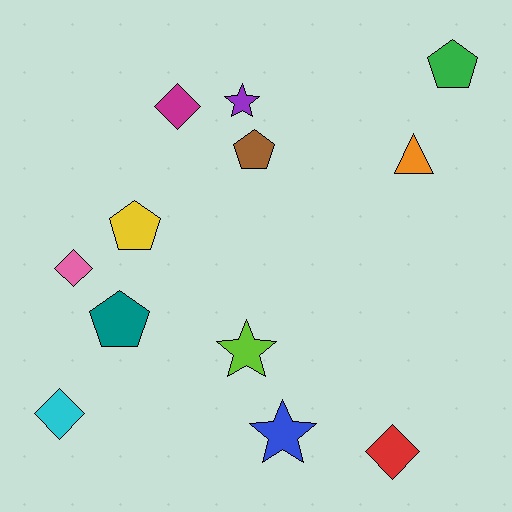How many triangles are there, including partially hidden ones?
There is 1 triangle.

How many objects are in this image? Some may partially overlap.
There are 12 objects.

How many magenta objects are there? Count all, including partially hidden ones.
There is 1 magenta object.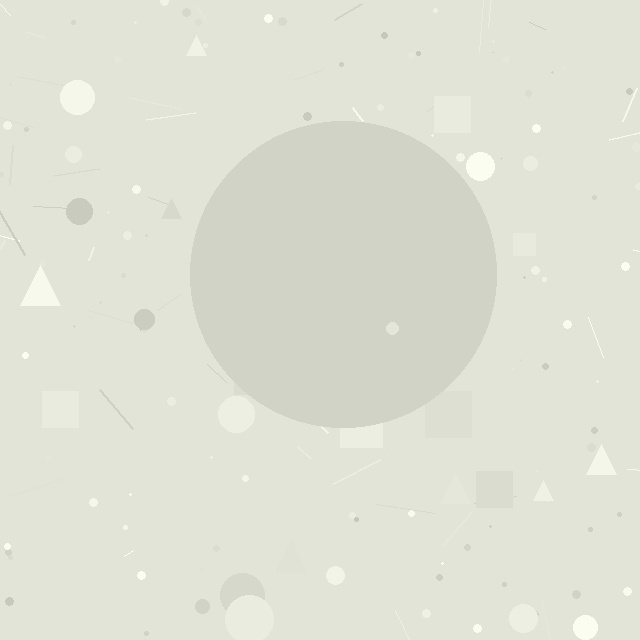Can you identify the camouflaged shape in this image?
The camouflaged shape is a circle.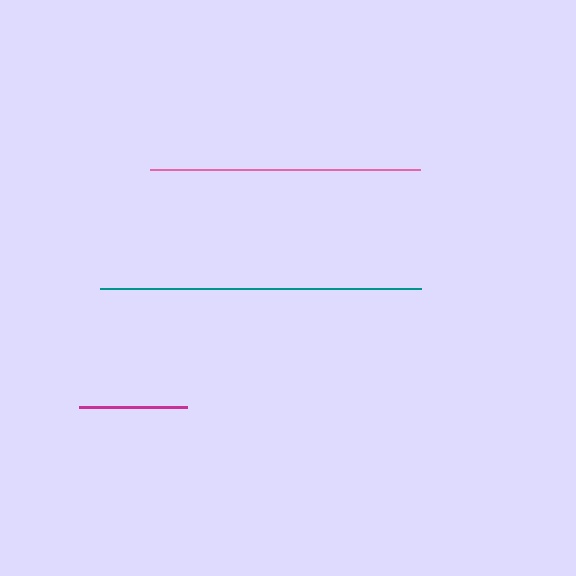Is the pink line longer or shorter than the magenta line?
The pink line is longer than the magenta line.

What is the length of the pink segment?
The pink segment is approximately 270 pixels long.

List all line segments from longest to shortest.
From longest to shortest: teal, pink, magenta.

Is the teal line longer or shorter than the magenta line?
The teal line is longer than the magenta line.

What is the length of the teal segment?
The teal segment is approximately 321 pixels long.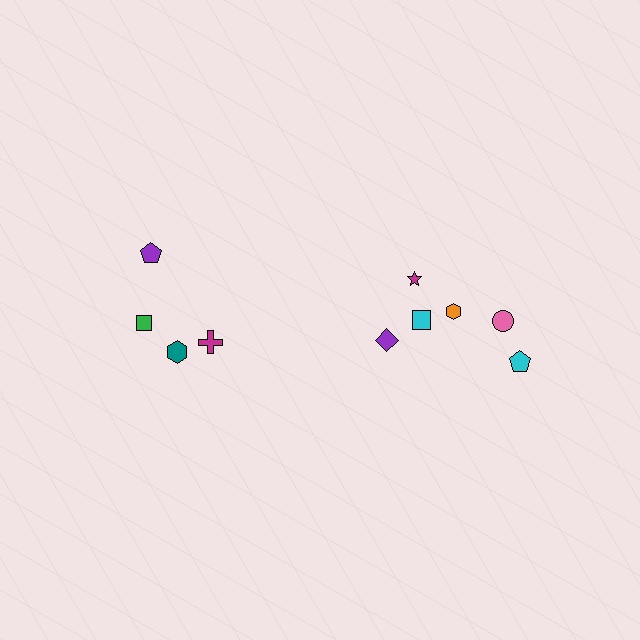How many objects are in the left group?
There are 4 objects.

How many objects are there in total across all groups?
There are 10 objects.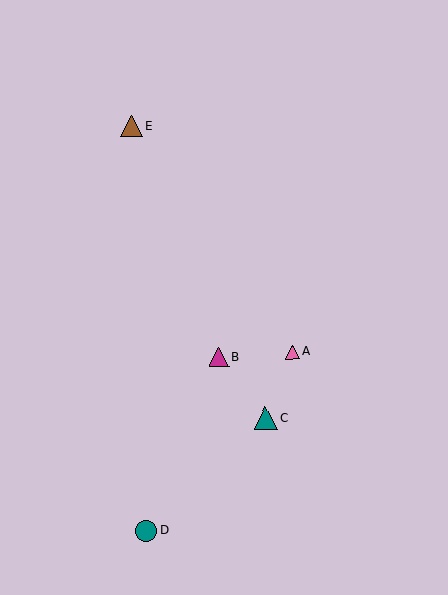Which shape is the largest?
The teal triangle (labeled C) is the largest.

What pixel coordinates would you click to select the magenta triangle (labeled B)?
Click at (219, 357) to select the magenta triangle B.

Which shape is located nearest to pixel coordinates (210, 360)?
The magenta triangle (labeled B) at (219, 357) is nearest to that location.